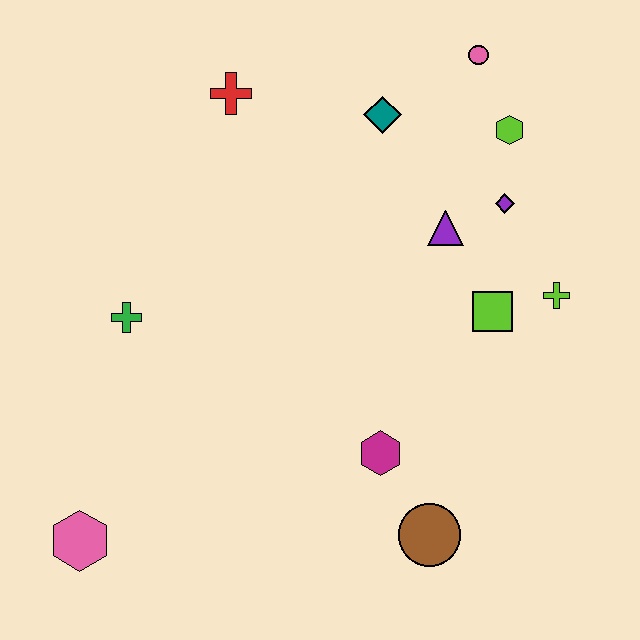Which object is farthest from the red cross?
The brown circle is farthest from the red cross.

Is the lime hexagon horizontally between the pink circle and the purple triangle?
No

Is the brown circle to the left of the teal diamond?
No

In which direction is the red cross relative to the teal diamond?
The red cross is to the left of the teal diamond.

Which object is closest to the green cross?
The pink hexagon is closest to the green cross.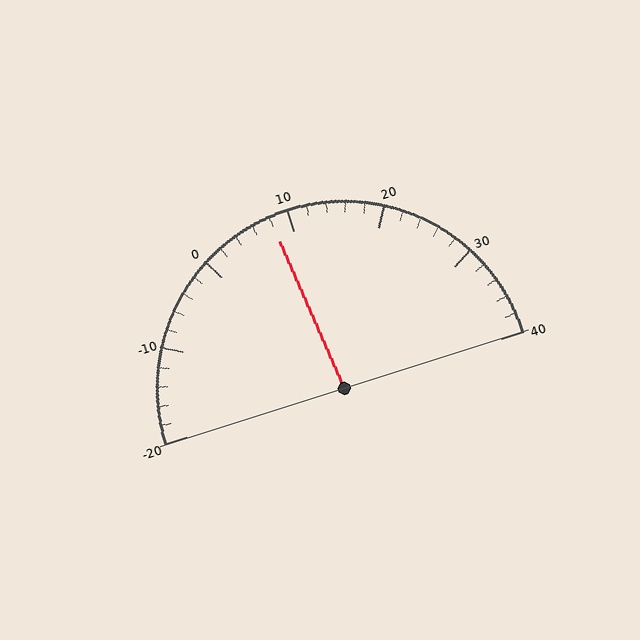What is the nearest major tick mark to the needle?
The nearest major tick mark is 10.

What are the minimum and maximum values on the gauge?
The gauge ranges from -20 to 40.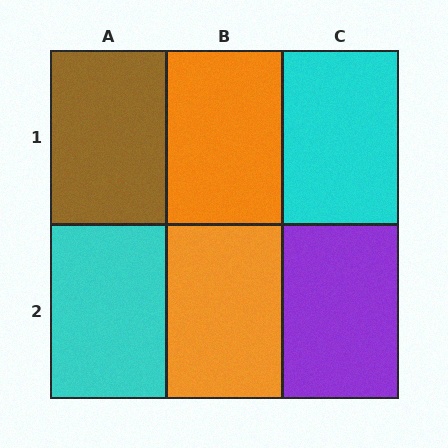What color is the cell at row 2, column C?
Purple.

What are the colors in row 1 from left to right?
Brown, orange, cyan.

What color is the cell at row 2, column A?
Cyan.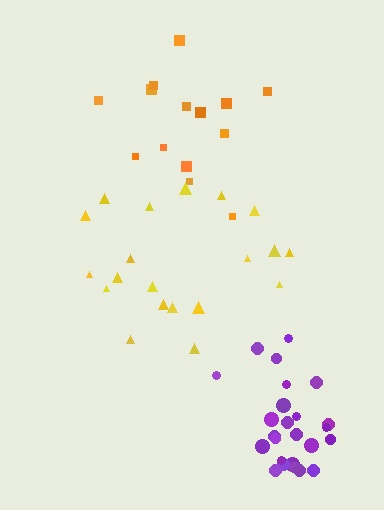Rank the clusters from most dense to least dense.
purple, yellow, orange.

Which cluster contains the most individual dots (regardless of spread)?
Purple (25).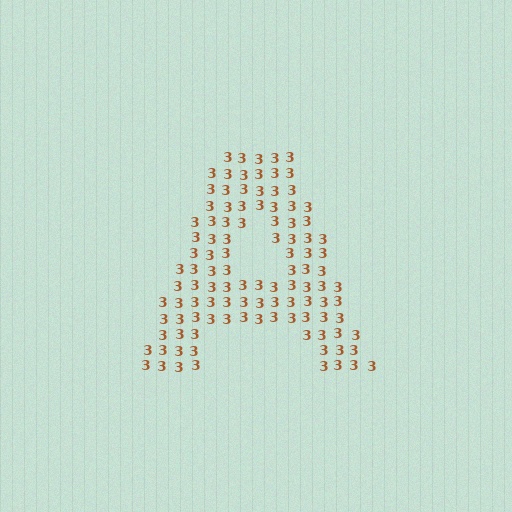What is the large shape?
The large shape is the letter A.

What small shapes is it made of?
It is made of small digit 3's.